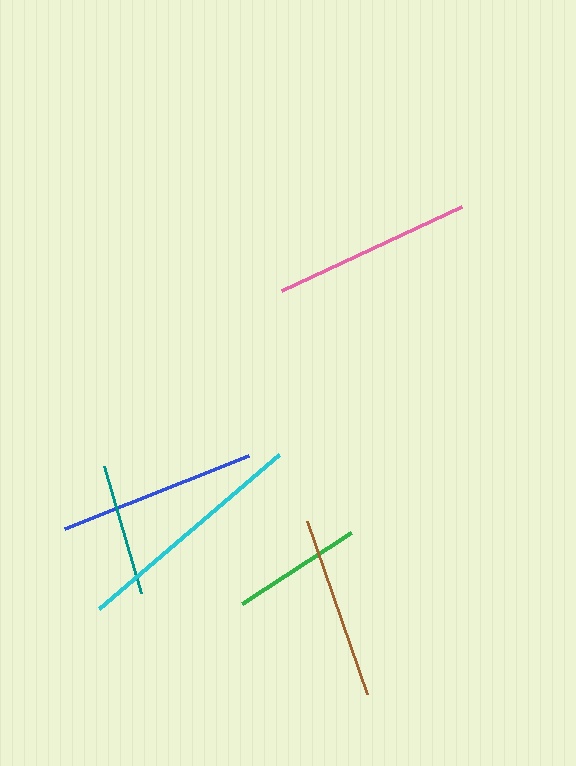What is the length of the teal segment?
The teal segment is approximately 132 pixels long.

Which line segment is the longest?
The cyan line is the longest at approximately 236 pixels.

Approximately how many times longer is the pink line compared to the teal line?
The pink line is approximately 1.5 times the length of the teal line.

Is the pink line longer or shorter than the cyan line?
The cyan line is longer than the pink line.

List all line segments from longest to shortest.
From longest to shortest: cyan, pink, blue, brown, teal, green.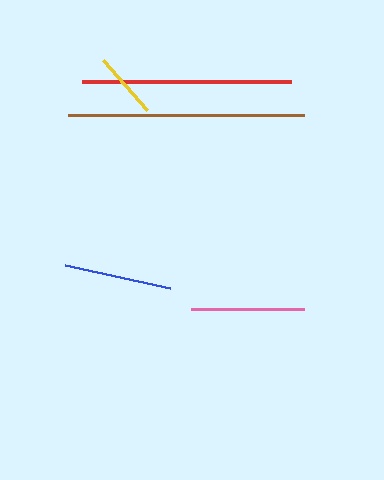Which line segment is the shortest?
The yellow line is the shortest at approximately 66 pixels.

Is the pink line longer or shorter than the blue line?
The pink line is longer than the blue line.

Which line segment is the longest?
The brown line is the longest at approximately 236 pixels.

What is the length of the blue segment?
The blue segment is approximately 108 pixels long.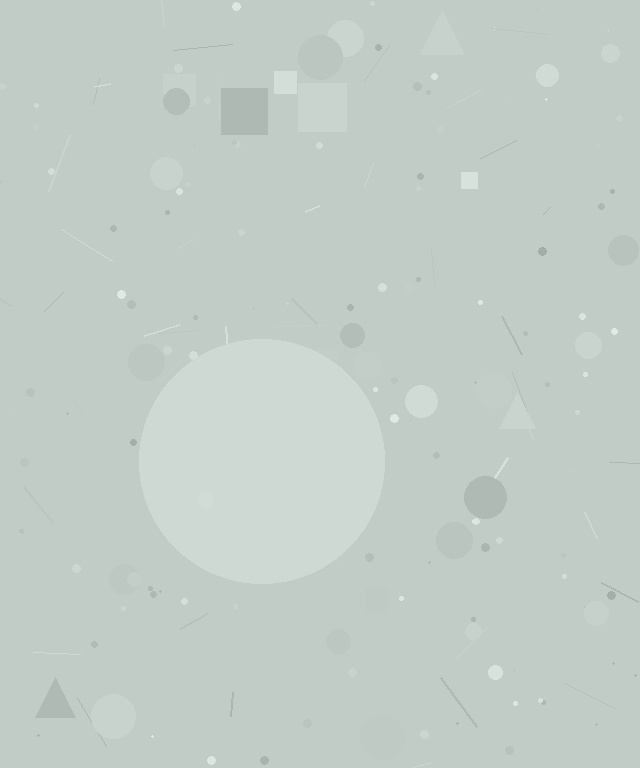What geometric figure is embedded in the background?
A circle is embedded in the background.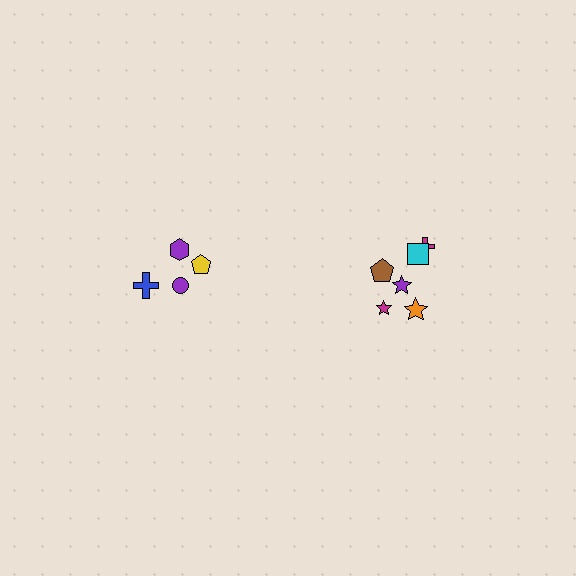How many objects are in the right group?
There are 6 objects.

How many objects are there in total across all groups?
There are 10 objects.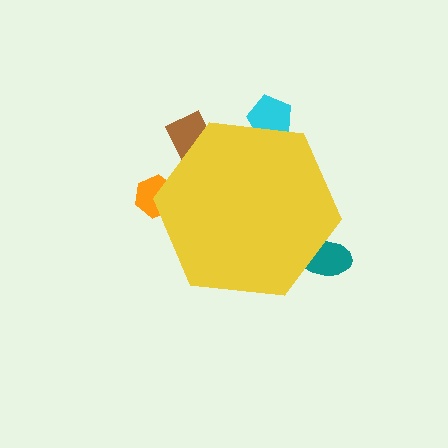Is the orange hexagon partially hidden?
Yes, the orange hexagon is partially hidden behind the yellow hexagon.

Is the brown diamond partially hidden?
Yes, the brown diamond is partially hidden behind the yellow hexagon.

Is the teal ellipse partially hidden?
Yes, the teal ellipse is partially hidden behind the yellow hexagon.